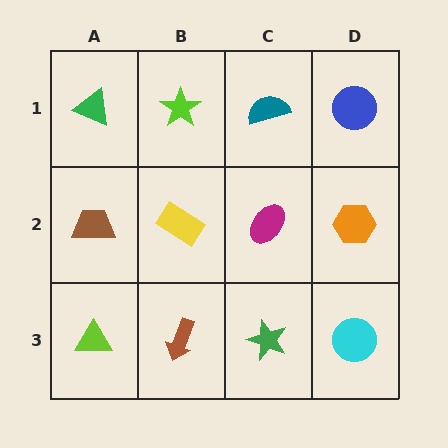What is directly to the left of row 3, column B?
A lime triangle.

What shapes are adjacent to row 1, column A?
A brown trapezoid (row 2, column A), a lime star (row 1, column B).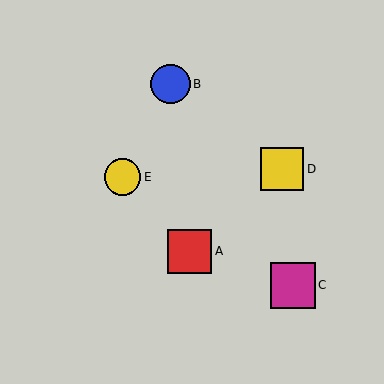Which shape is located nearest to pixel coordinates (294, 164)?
The yellow square (labeled D) at (282, 169) is nearest to that location.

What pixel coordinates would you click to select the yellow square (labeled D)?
Click at (282, 169) to select the yellow square D.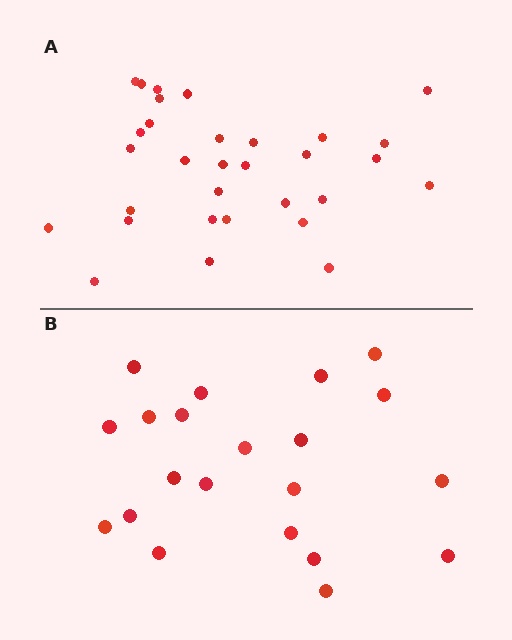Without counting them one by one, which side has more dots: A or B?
Region A (the top region) has more dots.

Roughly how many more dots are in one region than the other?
Region A has roughly 10 or so more dots than region B.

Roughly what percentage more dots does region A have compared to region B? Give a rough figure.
About 50% more.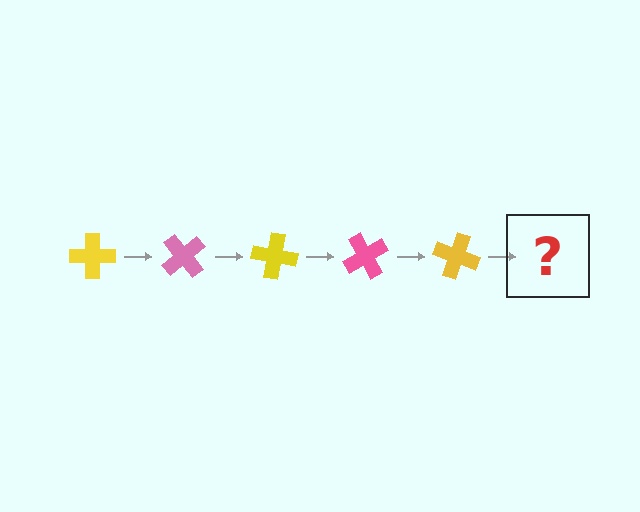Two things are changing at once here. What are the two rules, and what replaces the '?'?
The two rules are that it rotates 50 degrees each step and the color cycles through yellow and pink. The '?' should be a pink cross, rotated 250 degrees from the start.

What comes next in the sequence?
The next element should be a pink cross, rotated 250 degrees from the start.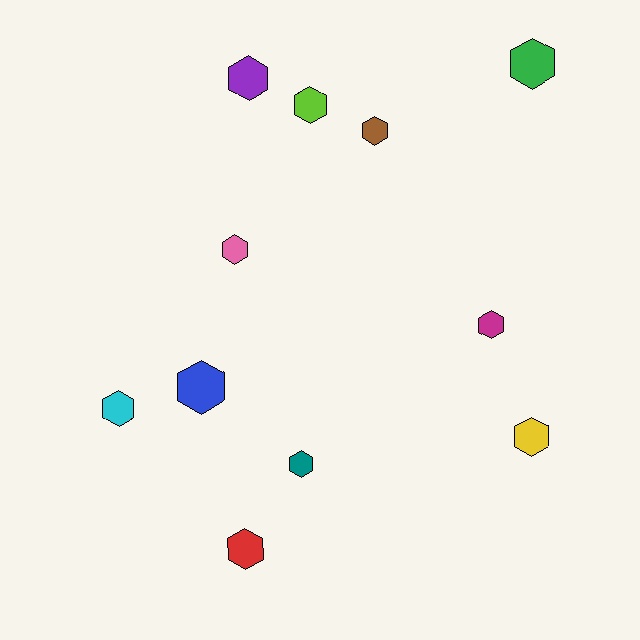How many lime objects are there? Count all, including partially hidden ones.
There is 1 lime object.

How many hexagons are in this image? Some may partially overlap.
There are 11 hexagons.